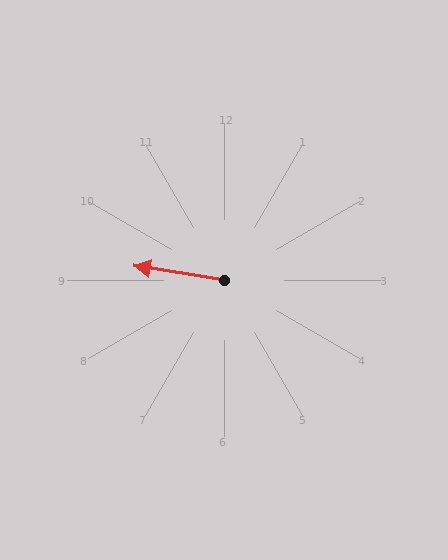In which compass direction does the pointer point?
West.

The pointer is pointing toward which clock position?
Roughly 9 o'clock.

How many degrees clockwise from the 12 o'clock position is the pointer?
Approximately 279 degrees.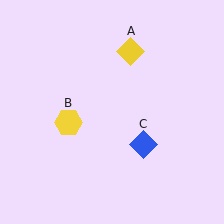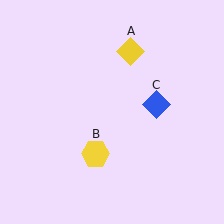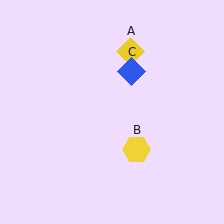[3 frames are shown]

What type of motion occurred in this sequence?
The yellow hexagon (object B), blue diamond (object C) rotated counterclockwise around the center of the scene.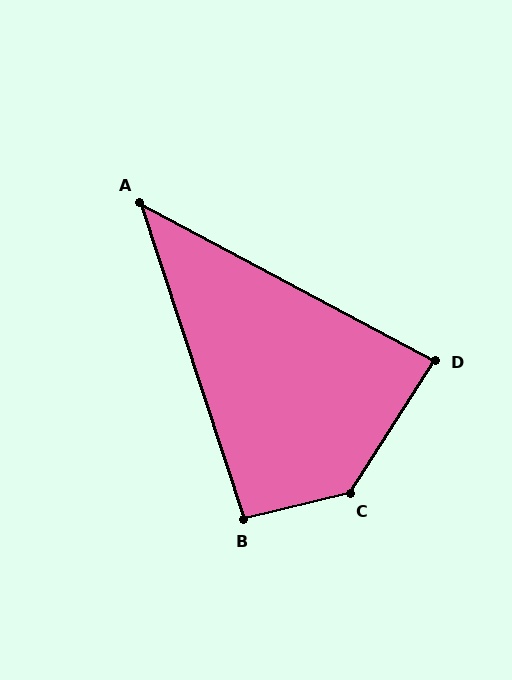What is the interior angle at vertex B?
Approximately 94 degrees (approximately right).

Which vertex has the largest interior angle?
C, at approximately 136 degrees.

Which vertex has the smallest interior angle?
A, at approximately 44 degrees.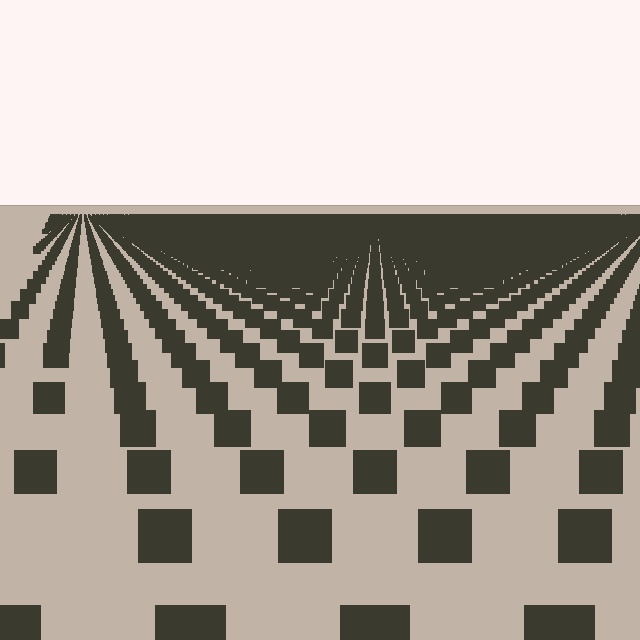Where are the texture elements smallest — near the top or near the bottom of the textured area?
Near the top.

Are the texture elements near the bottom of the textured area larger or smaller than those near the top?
Larger. Near the bottom, elements are closer to the viewer and appear at a bigger on-screen size.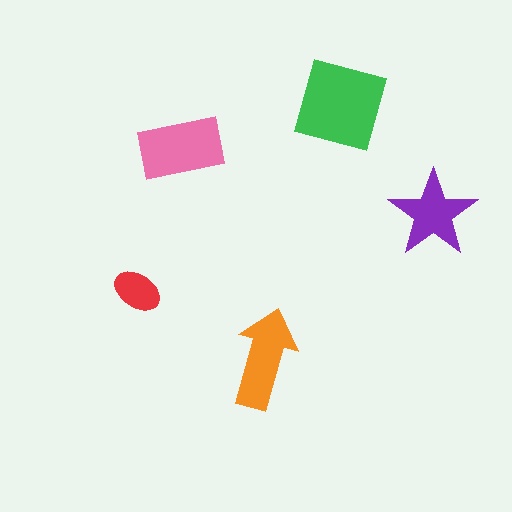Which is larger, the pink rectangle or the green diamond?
The green diamond.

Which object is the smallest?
The red ellipse.